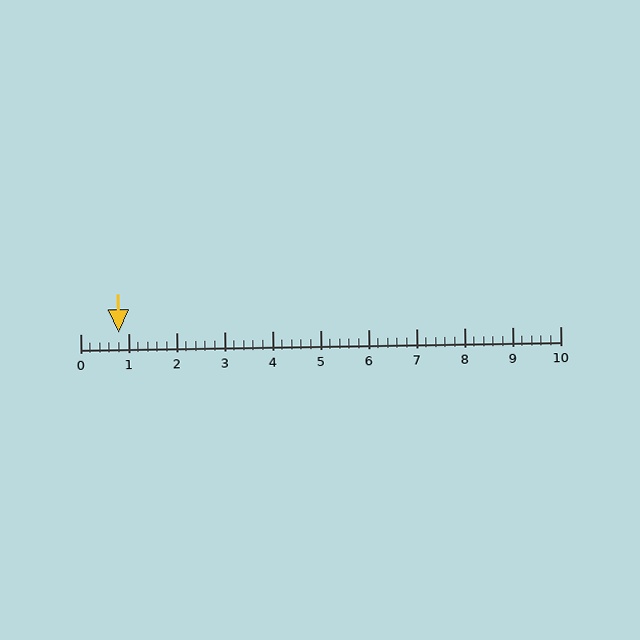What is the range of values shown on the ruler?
The ruler shows values from 0 to 10.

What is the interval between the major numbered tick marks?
The major tick marks are spaced 1 units apart.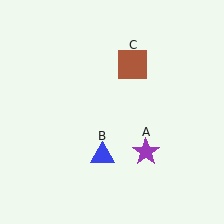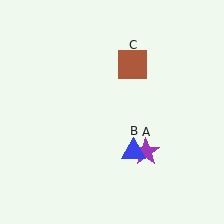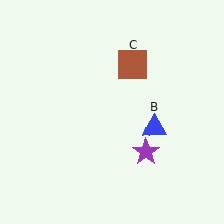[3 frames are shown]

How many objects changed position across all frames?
1 object changed position: blue triangle (object B).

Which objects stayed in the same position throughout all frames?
Purple star (object A) and brown square (object C) remained stationary.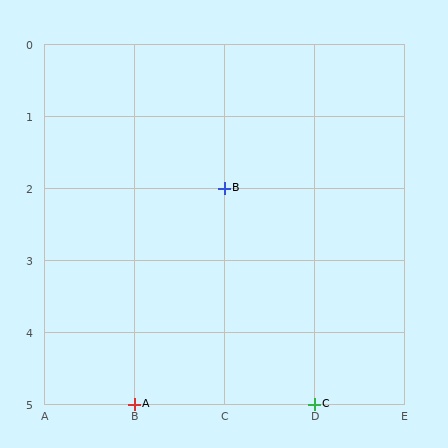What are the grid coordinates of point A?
Point A is at grid coordinates (B, 5).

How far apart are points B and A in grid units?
Points B and A are 1 column and 3 rows apart (about 3.2 grid units diagonally).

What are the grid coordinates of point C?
Point C is at grid coordinates (D, 5).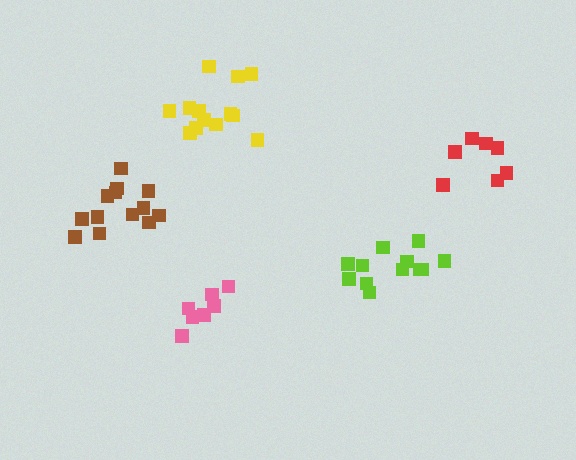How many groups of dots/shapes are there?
There are 5 groups.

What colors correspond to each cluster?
The clusters are colored: brown, lime, red, pink, yellow.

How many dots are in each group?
Group 1: 13 dots, Group 2: 12 dots, Group 3: 7 dots, Group 4: 7 dots, Group 5: 13 dots (52 total).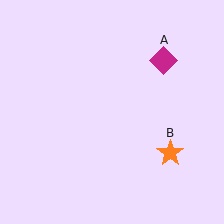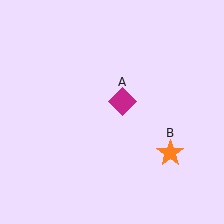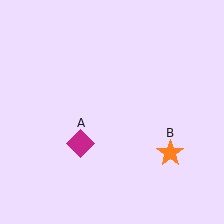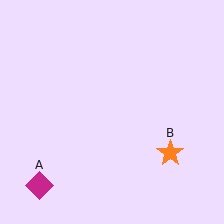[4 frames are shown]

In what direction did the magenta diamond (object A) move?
The magenta diamond (object A) moved down and to the left.